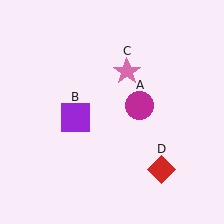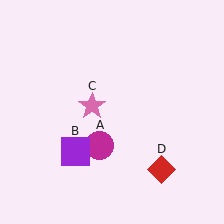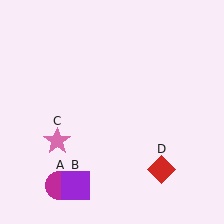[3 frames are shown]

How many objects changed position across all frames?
3 objects changed position: magenta circle (object A), purple square (object B), pink star (object C).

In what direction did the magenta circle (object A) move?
The magenta circle (object A) moved down and to the left.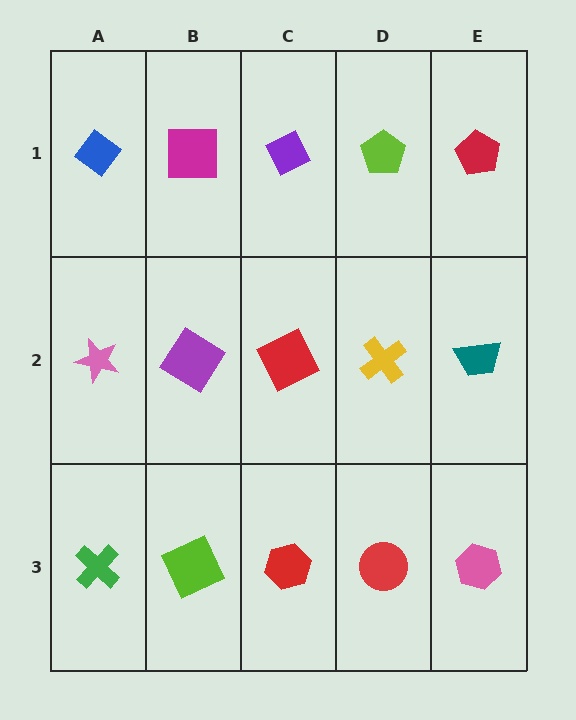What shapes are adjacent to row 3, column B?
A purple diamond (row 2, column B), a green cross (row 3, column A), a red hexagon (row 3, column C).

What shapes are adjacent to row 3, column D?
A yellow cross (row 2, column D), a red hexagon (row 3, column C), a pink hexagon (row 3, column E).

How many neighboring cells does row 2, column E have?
3.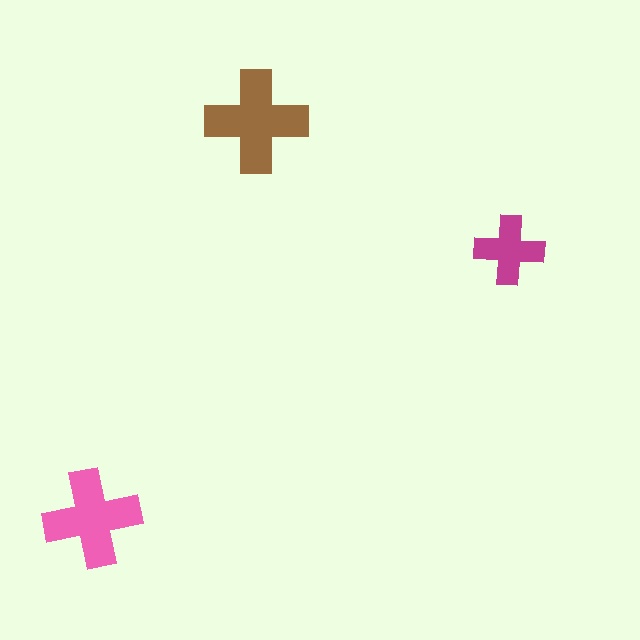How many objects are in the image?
There are 3 objects in the image.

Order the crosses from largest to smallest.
the brown one, the pink one, the magenta one.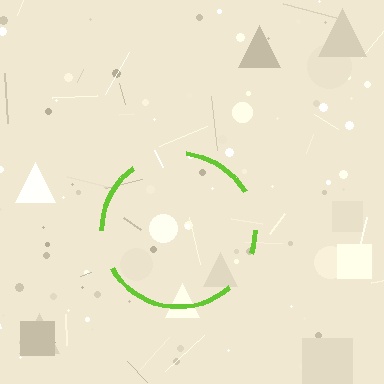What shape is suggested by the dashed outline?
The dashed outline suggests a circle.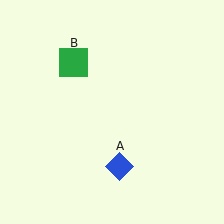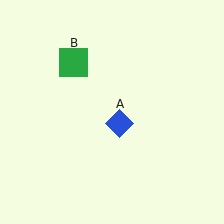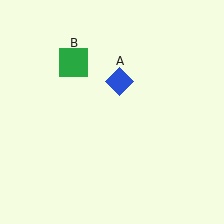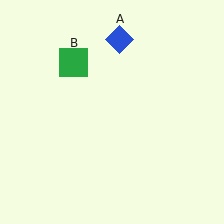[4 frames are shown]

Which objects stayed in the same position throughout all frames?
Green square (object B) remained stationary.